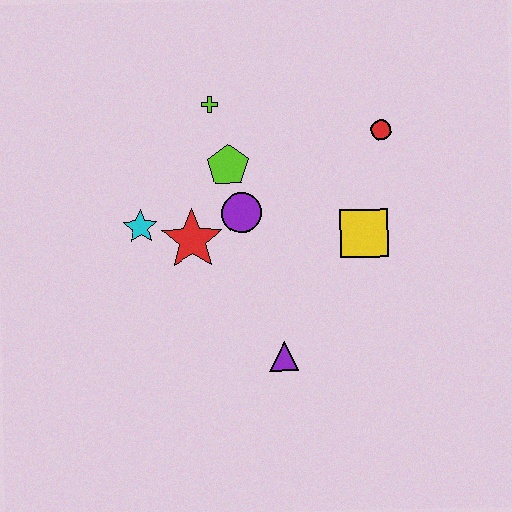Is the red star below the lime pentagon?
Yes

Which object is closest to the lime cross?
The lime pentagon is closest to the lime cross.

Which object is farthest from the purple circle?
The red circle is farthest from the purple circle.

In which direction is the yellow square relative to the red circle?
The yellow square is below the red circle.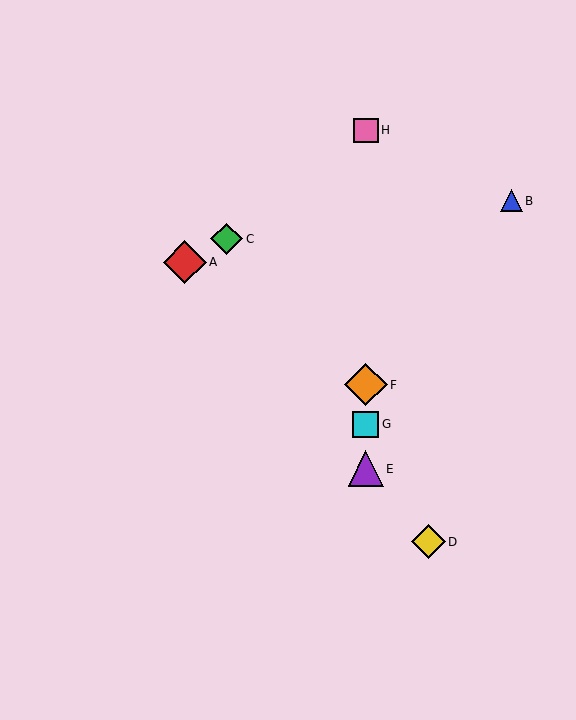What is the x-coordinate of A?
Object A is at x≈185.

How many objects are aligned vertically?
4 objects (E, F, G, H) are aligned vertically.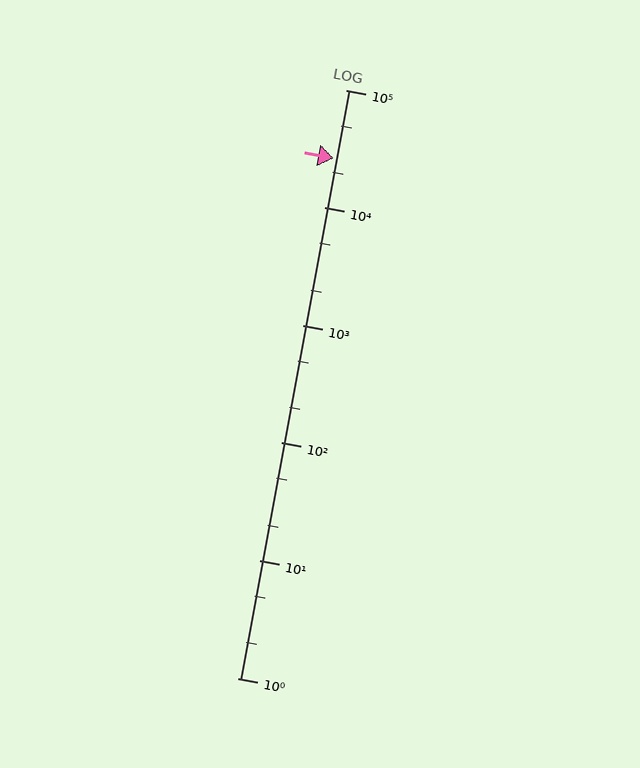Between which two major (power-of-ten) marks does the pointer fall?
The pointer is between 10000 and 100000.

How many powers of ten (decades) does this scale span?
The scale spans 5 decades, from 1 to 100000.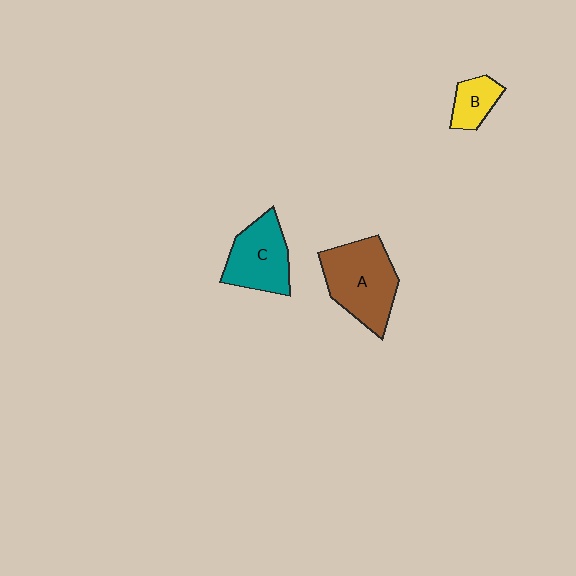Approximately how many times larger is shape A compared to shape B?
Approximately 2.6 times.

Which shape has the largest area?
Shape A (brown).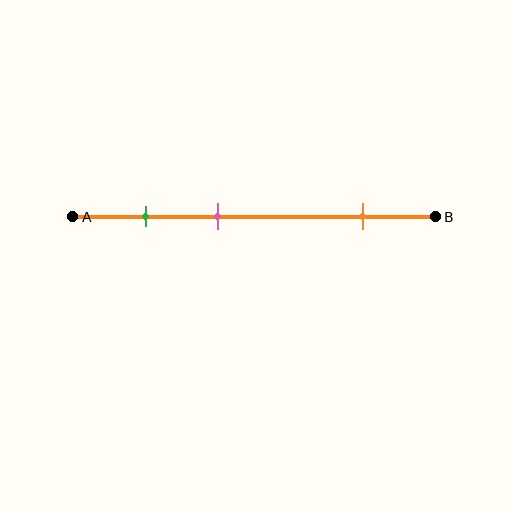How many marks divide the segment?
There are 3 marks dividing the segment.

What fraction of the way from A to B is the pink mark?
The pink mark is approximately 40% (0.4) of the way from A to B.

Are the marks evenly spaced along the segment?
No, the marks are not evenly spaced.